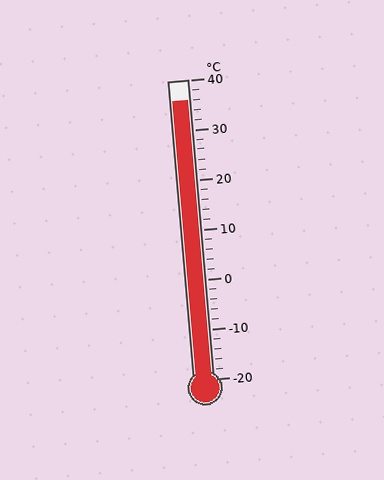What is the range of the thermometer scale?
The thermometer scale ranges from -20°C to 40°C.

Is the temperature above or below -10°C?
The temperature is above -10°C.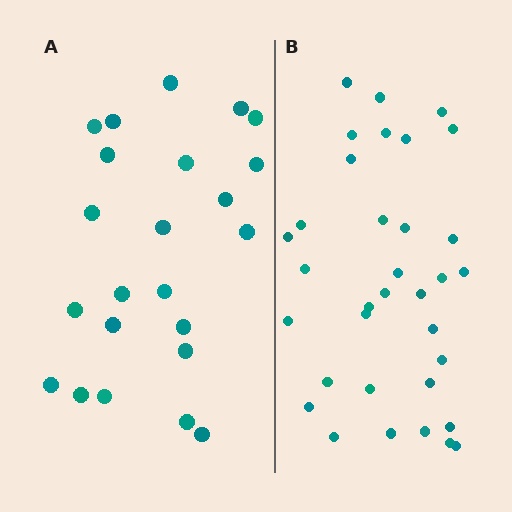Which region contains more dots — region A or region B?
Region B (the right region) has more dots.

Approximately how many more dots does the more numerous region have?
Region B has roughly 12 or so more dots than region A.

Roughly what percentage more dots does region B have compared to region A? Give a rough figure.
About 50% more.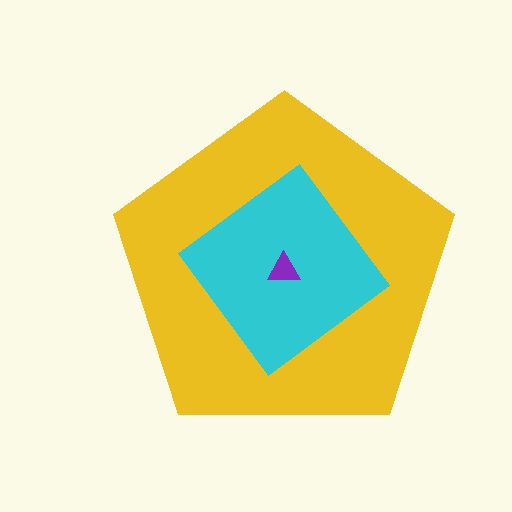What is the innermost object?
The purple triangle.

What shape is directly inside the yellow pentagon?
The cyan diamond.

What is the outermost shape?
The yellow pentagon.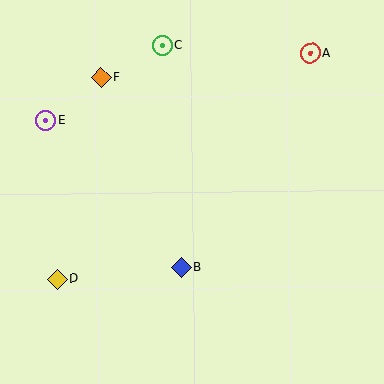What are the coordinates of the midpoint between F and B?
The midpoint between F and B is at (141, 172).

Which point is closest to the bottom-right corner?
Point B is closest to the bottom-right corner.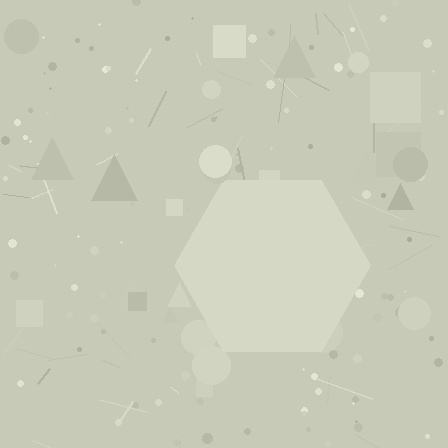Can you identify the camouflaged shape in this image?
The camouflaged shape is a hexagon.